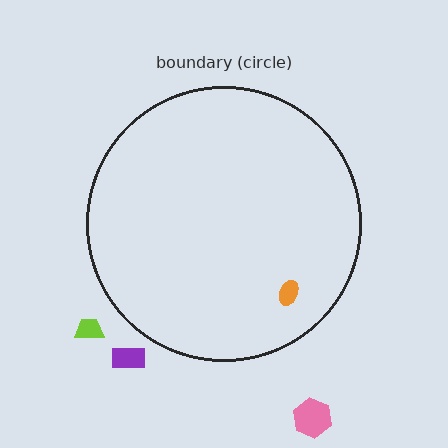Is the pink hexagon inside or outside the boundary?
Outside.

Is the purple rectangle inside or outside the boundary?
Outside.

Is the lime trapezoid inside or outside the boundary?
Outside.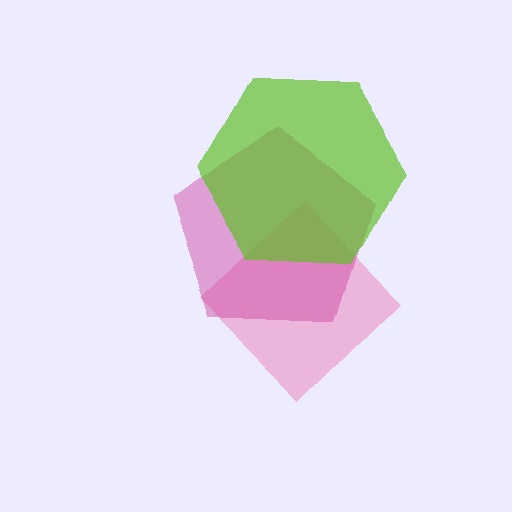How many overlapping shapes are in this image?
There are 3 overlapping shapes in the image.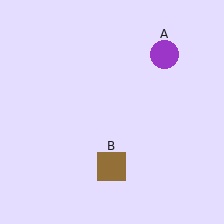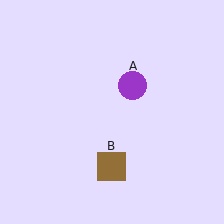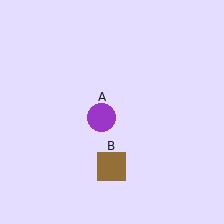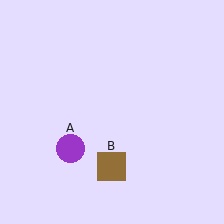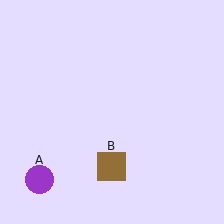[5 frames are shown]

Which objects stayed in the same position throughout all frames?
Brown square (object B) remained stationary.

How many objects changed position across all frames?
1 object changed position: purple circle (object A).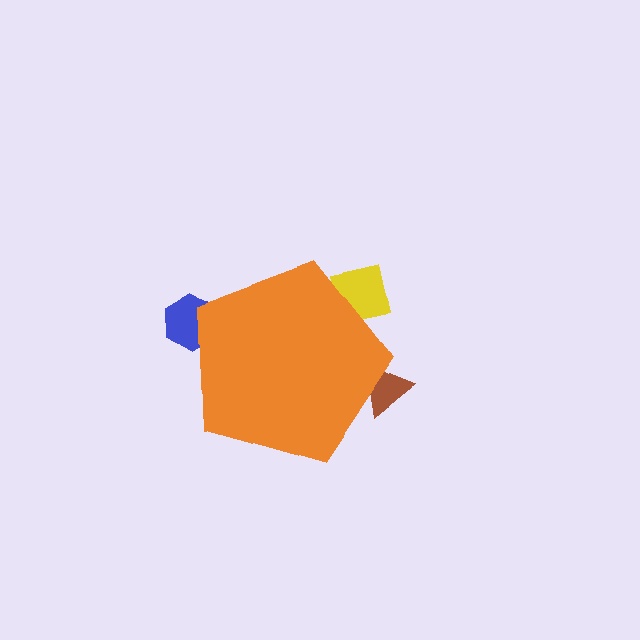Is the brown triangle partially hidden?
Yes, the brown triangle is partially hidden behind the orange pentagon.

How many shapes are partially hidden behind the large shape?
3 shapes are partially hidden.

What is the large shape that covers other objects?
An orange pentagon.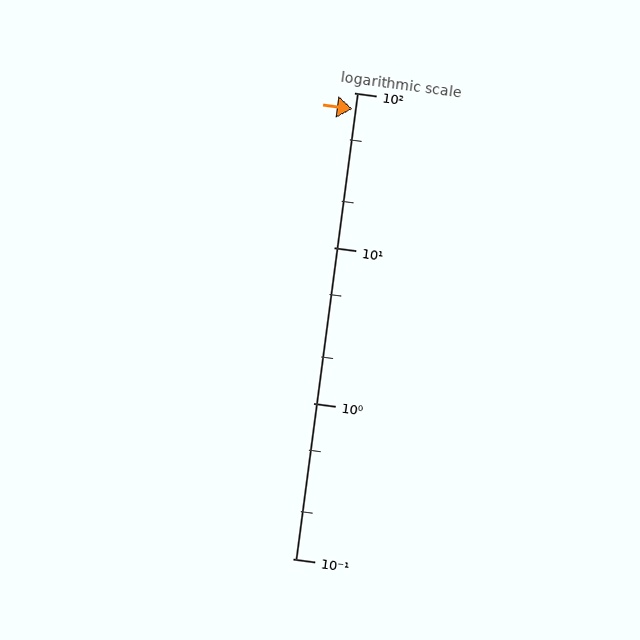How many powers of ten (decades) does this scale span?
The scale spans 3 decades, from 0.1 to 100.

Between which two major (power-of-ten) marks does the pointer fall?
The pointer is between 10 and 100.